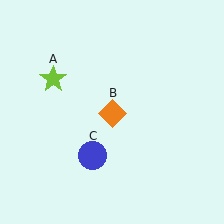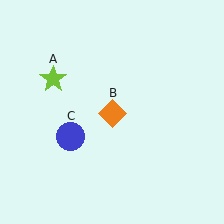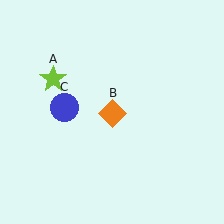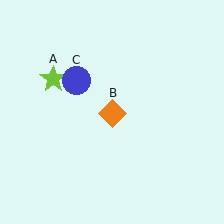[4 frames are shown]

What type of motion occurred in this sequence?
The blue circle (object C) rotated clockwise around the center of the scene.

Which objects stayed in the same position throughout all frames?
Lime star (object A) and orange diamond (object B) remained stationary.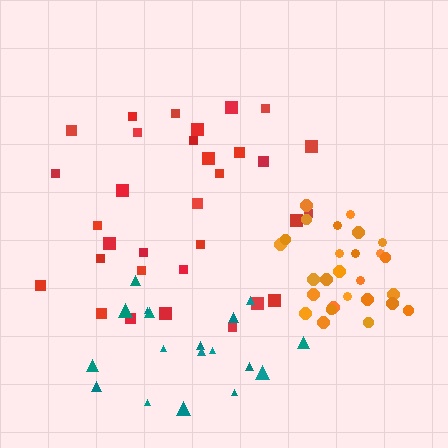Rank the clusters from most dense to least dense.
orange, red, teal.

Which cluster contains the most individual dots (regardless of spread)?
Red (32).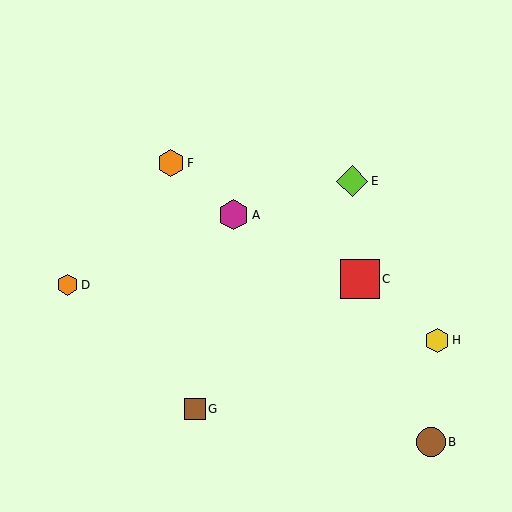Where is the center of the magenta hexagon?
The center of the magenta hexagon is at (234, 215).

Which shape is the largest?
The red square (labeled C) is the largest.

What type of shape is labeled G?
Shape G is a brown square.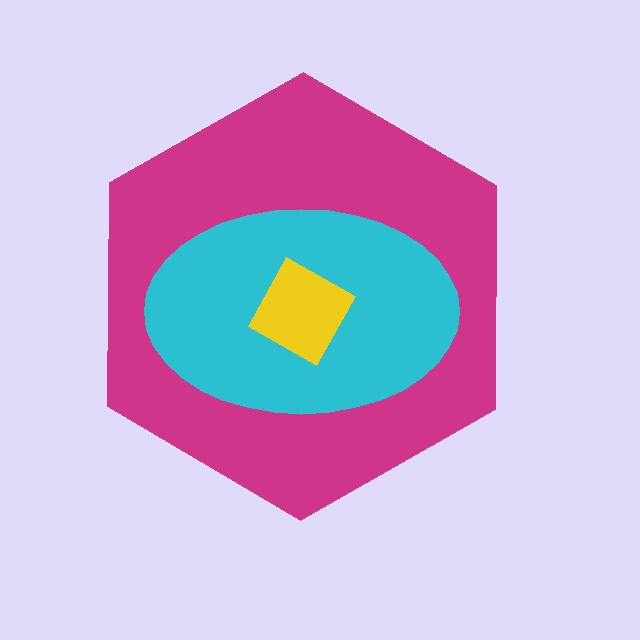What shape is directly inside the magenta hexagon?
The cyan ellipse.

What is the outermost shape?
The magenta hexagon.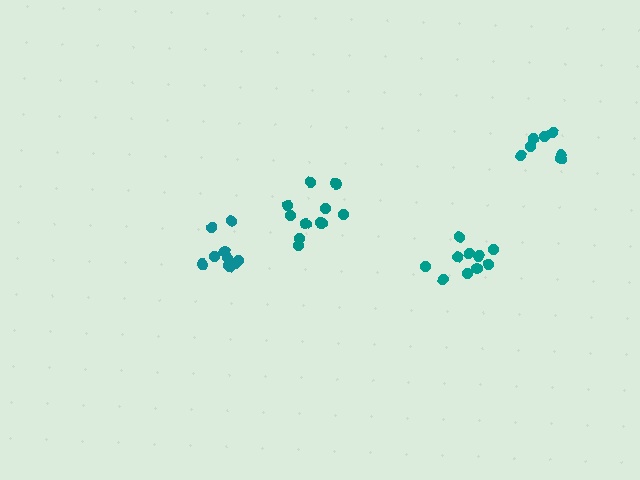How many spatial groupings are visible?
There are 4 spatial groupings.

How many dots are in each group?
Group 1: 11 dots, Group 2: 10 dots, Group 3: 10 dots, Group 4: 7 dots (38 total).